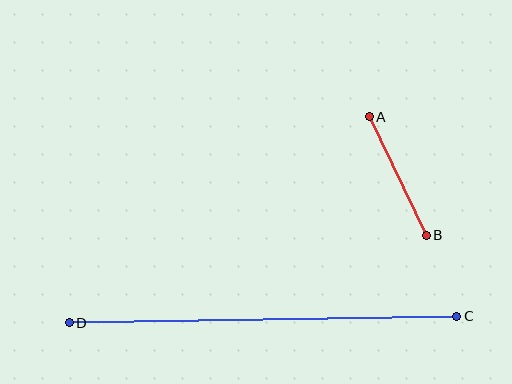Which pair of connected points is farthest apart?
Points C and D are farthest apart.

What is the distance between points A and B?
The distance is approximately 131 pixels.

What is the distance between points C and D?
The distance is approximately 387 pixels.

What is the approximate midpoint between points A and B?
The midpoint is at approximately (398, 176) pixels.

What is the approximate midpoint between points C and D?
The midpoint is at approximately (263, 320) pixels.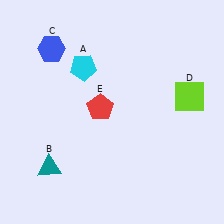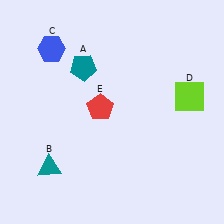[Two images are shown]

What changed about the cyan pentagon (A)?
In Image 1, A is cyan. In Image 2, it changed to teal.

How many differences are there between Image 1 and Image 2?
There is 1 difference between the two images.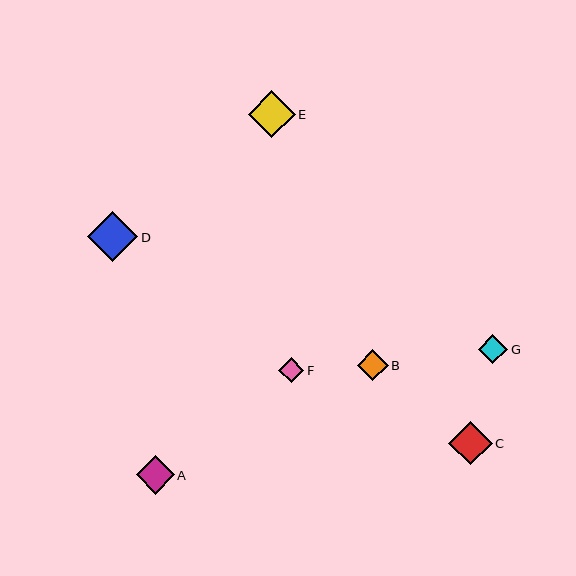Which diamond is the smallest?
Diamond F is the smallest with a size of approximately 25 pixels.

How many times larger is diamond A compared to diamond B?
Diamond A is approximately 1.2 times the size of diamond B.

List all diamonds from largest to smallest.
From largest to smallest: D, E, C, A, B, G, F.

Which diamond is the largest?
Diamond D is the largest with a size of approximately 50 pixels.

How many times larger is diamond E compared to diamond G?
Diamond E is approximately 1.6 times the size of diamond G.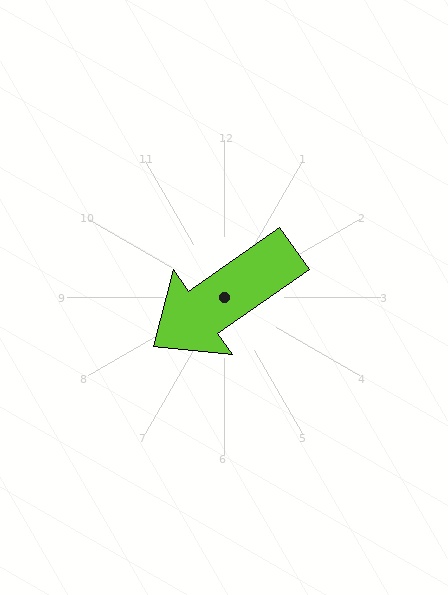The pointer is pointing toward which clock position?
Roughly 8 o'clock.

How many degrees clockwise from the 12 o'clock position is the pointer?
Approximately 235 degrees.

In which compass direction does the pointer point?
Southwest.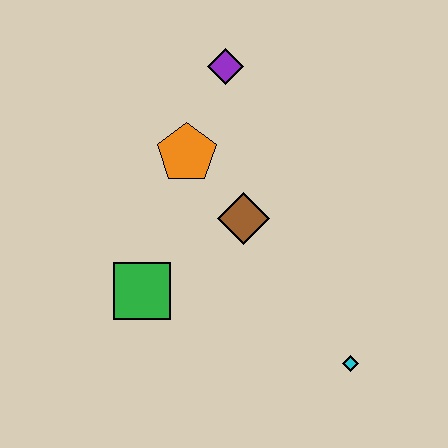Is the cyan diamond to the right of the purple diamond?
Yes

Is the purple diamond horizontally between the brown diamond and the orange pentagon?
Yes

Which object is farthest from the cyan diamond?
The purple diamond is farthest from the cyan diamond.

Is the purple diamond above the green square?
Yes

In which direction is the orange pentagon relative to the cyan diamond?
The orange pentagon is above the cyan diamond.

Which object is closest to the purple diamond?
The orange pentagon is closest to the purple diamond.